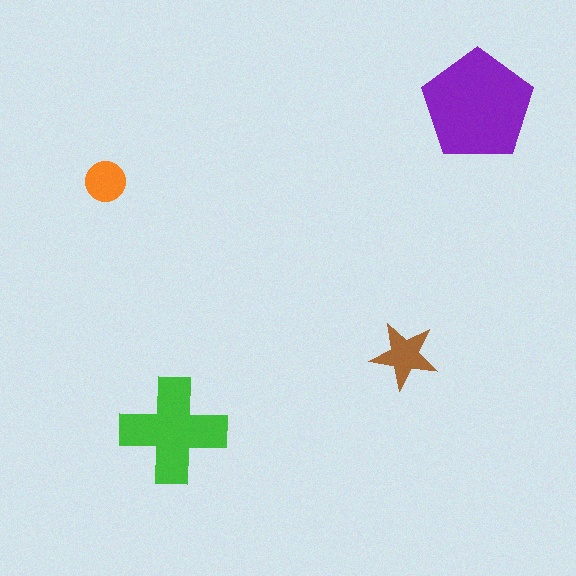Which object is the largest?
The purple pentagon.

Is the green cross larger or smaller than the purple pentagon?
Smaller.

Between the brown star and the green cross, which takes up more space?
The green cross.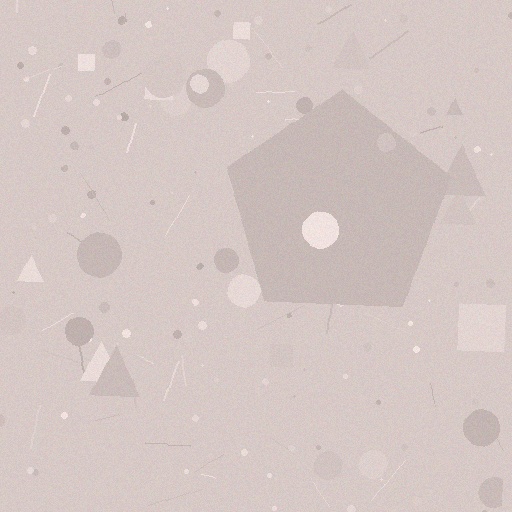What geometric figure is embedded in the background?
A pentagon is embedded in the background.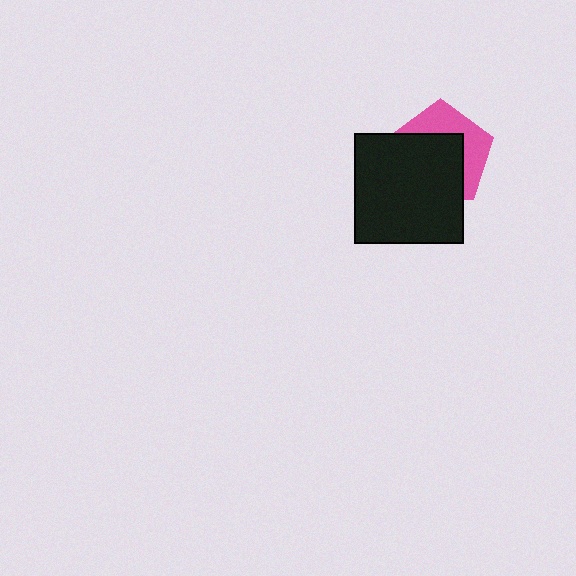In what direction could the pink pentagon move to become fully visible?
The pink pentagon could move toward the upper-right. That would shift it out from behind the black square entirely.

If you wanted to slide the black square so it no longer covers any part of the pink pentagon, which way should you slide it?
Slide it toward the lower-left — that is the most direct way to separate the two shapes.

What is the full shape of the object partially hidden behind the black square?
The partially hidden object is a pink pentagon.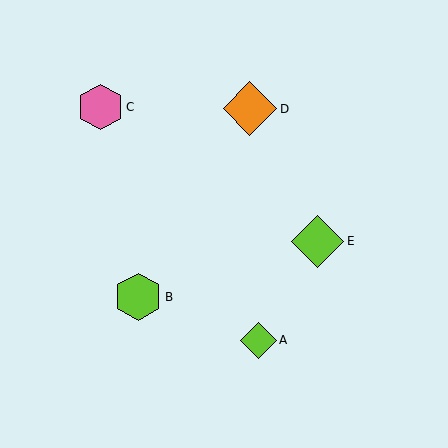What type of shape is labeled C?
Shape C is a pink hexagon.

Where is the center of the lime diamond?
The center of the lime diamond is at (317, 241).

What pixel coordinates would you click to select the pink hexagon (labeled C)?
Click at (101, 107) to select the pink hexagon C.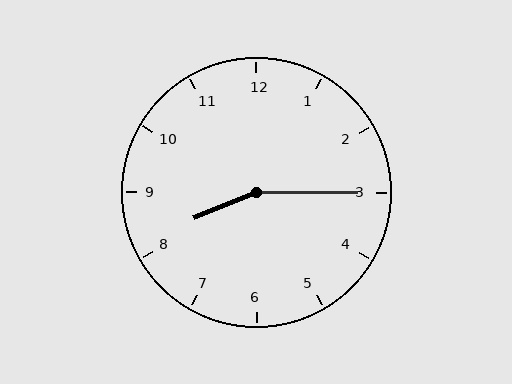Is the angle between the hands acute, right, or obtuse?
It is obtuse.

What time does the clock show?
8:15.